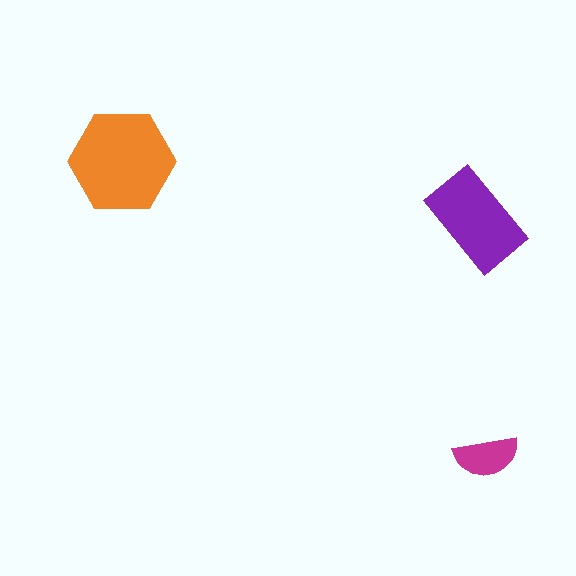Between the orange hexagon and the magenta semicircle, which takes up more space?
The orange hexagon.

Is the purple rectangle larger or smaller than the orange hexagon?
Smaller.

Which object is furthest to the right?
The magenta semicircle is rightmost.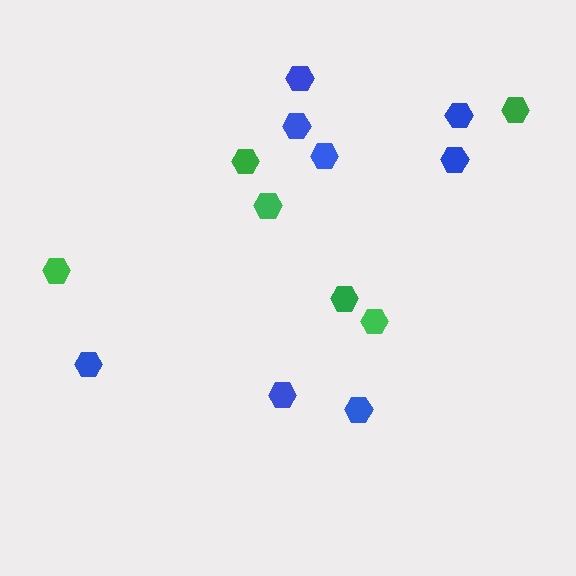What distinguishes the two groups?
There are 2 groups: one group of blue hexagons (8) and one group of green hexagons (6).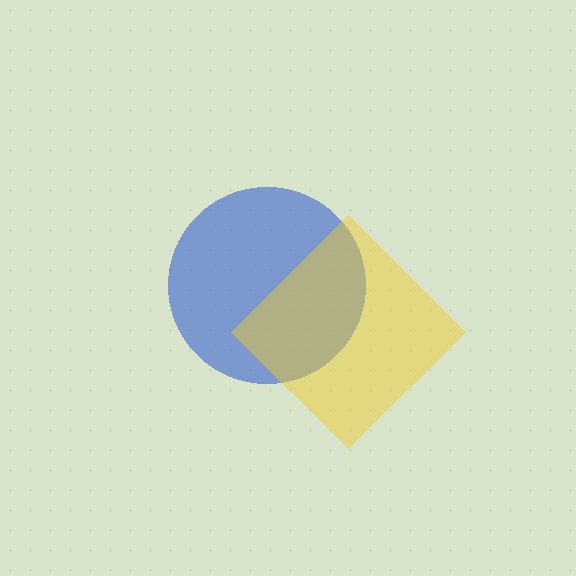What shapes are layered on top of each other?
The layered shapes are: a blue circle, a yellow diamond.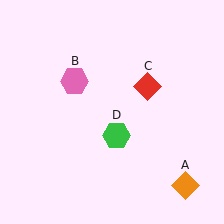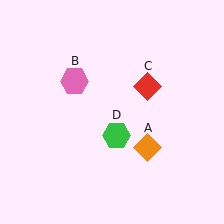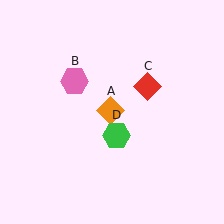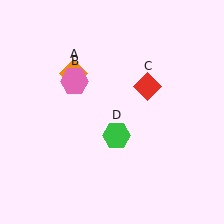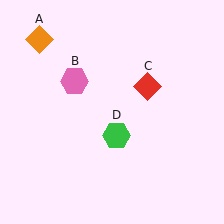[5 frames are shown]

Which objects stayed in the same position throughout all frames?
Pink hexagon (object B) and red diamond (object C) and green hexagon (object D) remained stationary.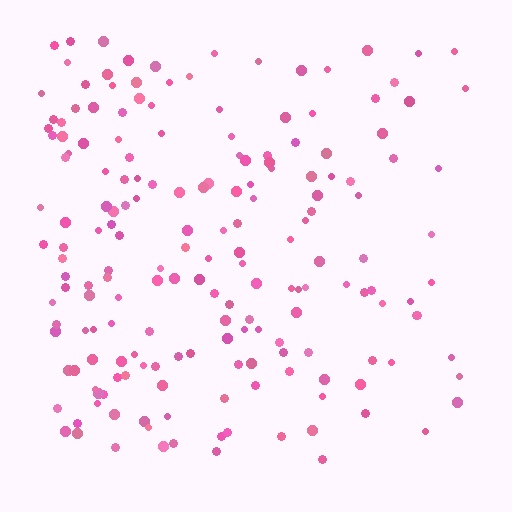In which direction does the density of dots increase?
From right to left, with the left side densest.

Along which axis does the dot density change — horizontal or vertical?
Horizontal.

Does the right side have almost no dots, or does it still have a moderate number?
Still a moderate number, just noticeably fewer than the left.